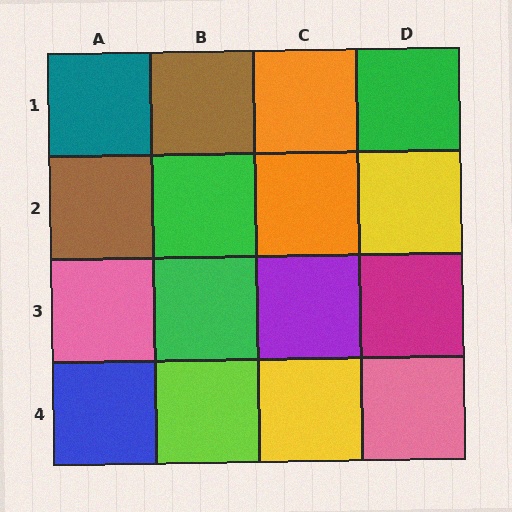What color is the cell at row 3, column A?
Pink.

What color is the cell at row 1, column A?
Teal.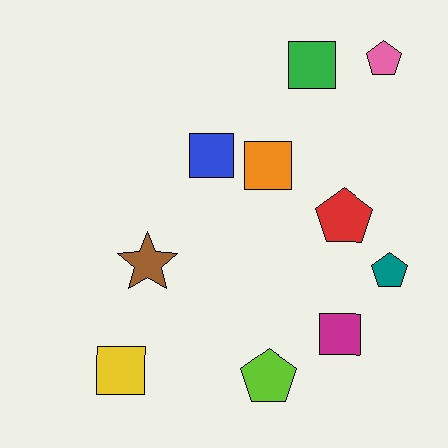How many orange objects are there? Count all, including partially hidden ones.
There is 1 orange object.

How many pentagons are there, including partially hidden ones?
There are 4 pentagons.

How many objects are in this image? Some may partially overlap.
There are 10 objects.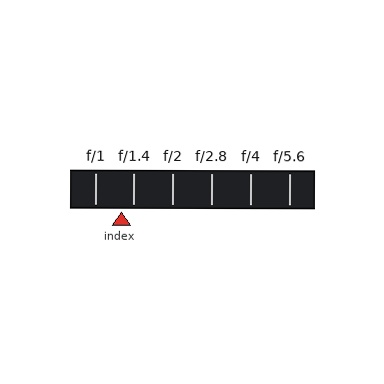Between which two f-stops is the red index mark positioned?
The index mark is between f/1 and f/1.4.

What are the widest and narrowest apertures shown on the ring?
The widest aperture shown is f/1 and the narrowest is f/5.6.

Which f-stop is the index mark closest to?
The index mark is closest to f/1.4.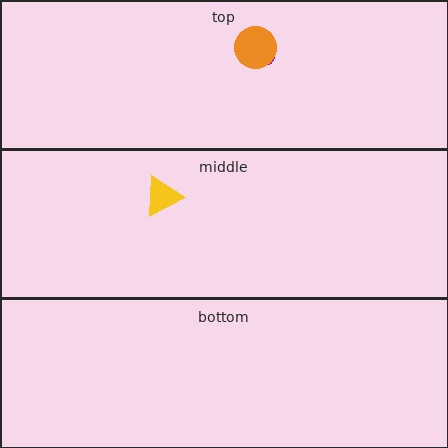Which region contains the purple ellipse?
The top region.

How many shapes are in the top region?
2.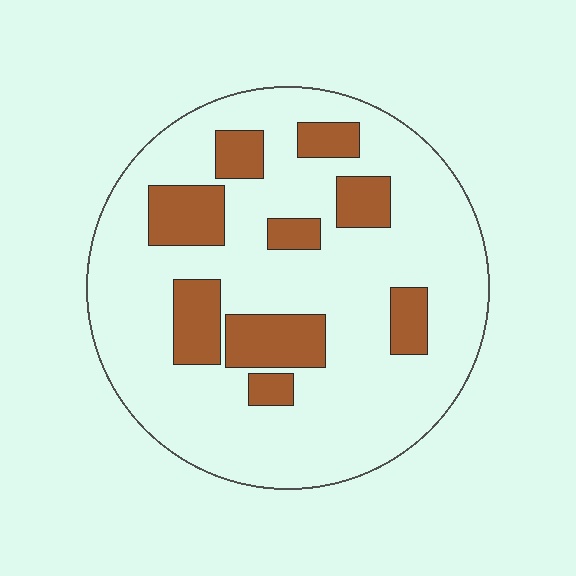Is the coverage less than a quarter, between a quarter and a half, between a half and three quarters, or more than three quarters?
Less than a quarter.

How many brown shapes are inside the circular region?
9.